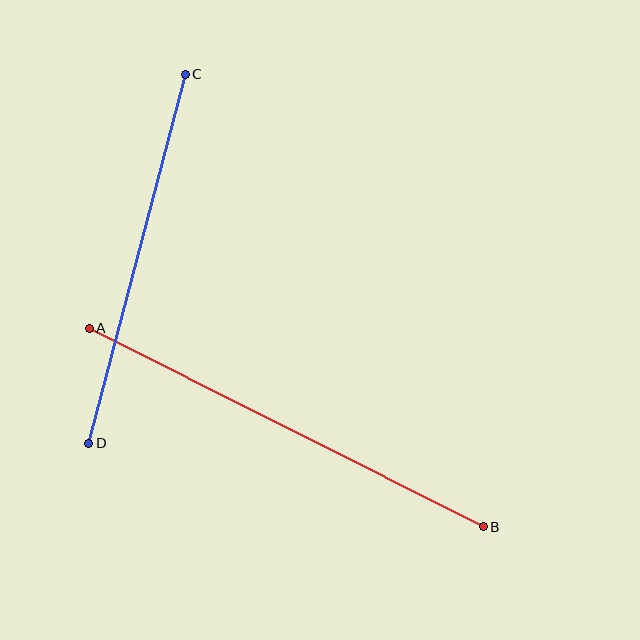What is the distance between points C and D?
The distance is approximately 382 pixels.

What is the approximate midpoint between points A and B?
The midpoint is at approximately (286, 427) pixels.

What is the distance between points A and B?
The distance is approximately 441 pixels.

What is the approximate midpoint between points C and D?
The midpoint is at approximately (137, 259) pixels.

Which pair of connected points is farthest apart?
Points A and B are farthest apart.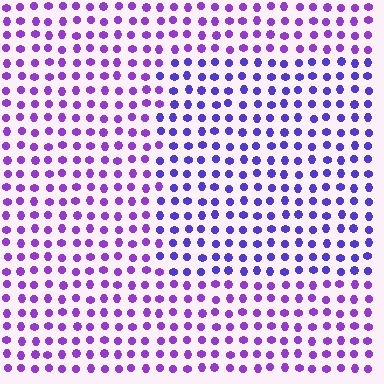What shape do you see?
I see a rectangle.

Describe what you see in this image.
The image is filled with small purple elements in a uniform arrangement. A rectangle-shaped region is visible where the elements are tinted to a slightly different hue, forming a subtle color boundary.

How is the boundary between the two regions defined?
The boundary is defined purely by a slight shift in hue (about 28 degrees). Spacing, size, and orientation are identical on both sides.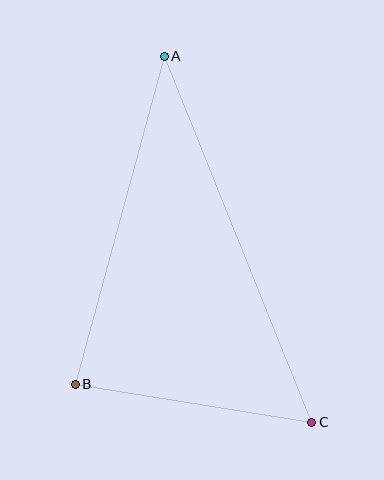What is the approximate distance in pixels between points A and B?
The distance between A and B is approximately 340 pixels.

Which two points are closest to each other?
Points B and C are closest to each other.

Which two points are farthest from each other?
Points A and C are farthest from each other.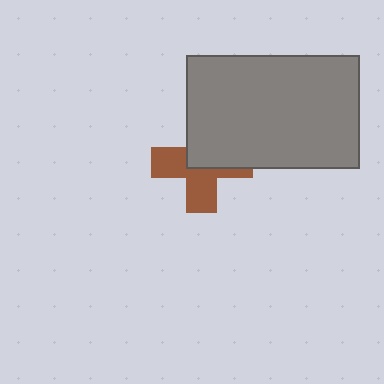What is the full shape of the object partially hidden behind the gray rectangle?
The partially hidden object is a brown cross.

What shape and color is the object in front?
The object in front is a gray rectangle.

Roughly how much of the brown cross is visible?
About half of it is visible (roughly 51%).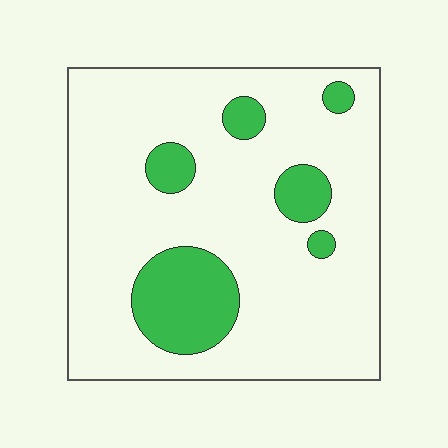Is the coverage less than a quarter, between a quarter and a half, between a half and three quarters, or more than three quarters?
Less than a quarter.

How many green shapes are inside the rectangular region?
6.